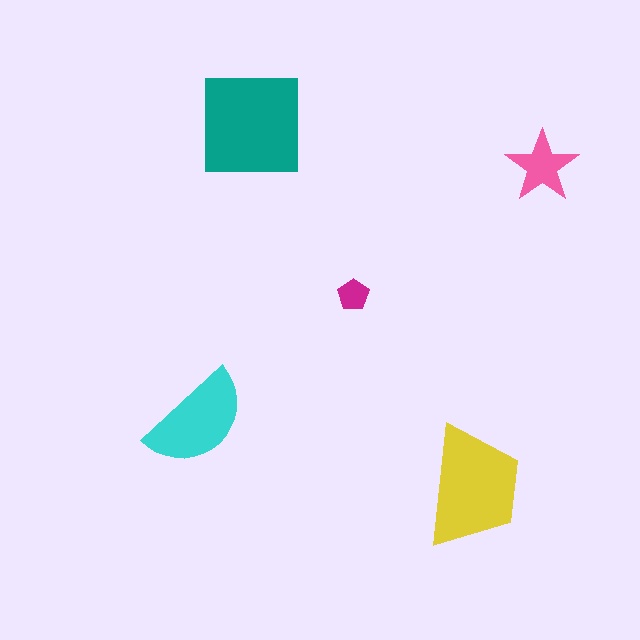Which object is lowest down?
The yellow trapezoid is bottommost.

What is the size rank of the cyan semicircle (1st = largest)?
3rd.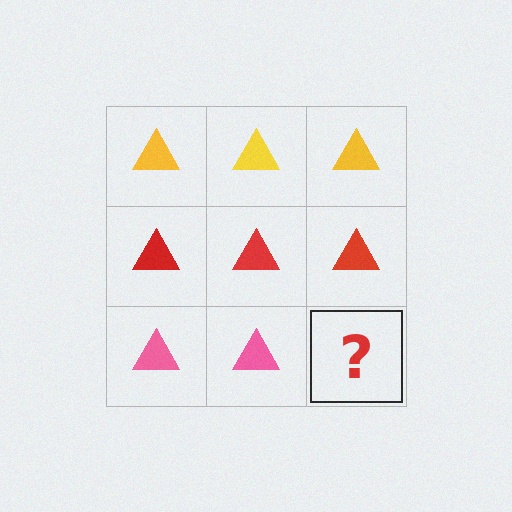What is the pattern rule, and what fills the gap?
The rule is that each row has a consistent color. The gap should be filled with a pink triangle.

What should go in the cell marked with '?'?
The missing cell should contain a pink triangle.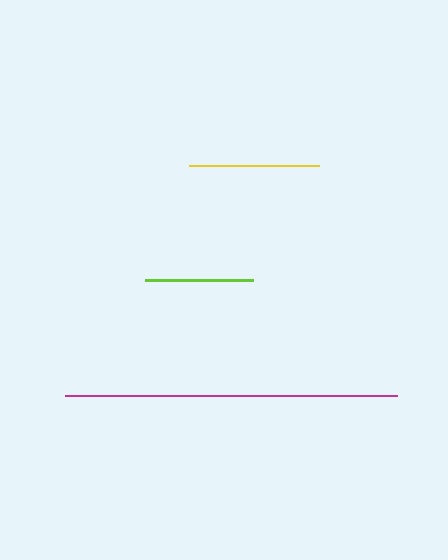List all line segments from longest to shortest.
From longest to shortest: magenta, yellow, lime.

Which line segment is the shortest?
The lime line is the shortest at approximately 108 pixels.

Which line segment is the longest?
The magenta line is the longest at approximately 332 pixels.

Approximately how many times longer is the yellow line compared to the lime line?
The yellow line is approximately 1.2 times the length of the lime line.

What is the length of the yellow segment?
The yellow segment is approximately 131 pixels long.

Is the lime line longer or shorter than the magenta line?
The magenta line is longer than the lime line.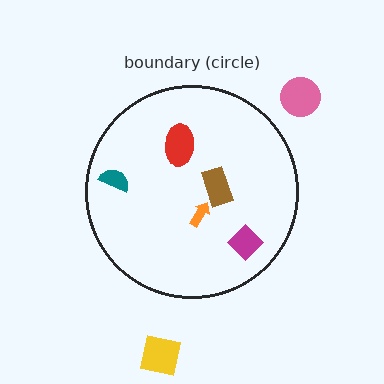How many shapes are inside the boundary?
5 inside, 2 outside.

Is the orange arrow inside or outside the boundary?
Inside.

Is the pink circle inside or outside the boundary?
Outside.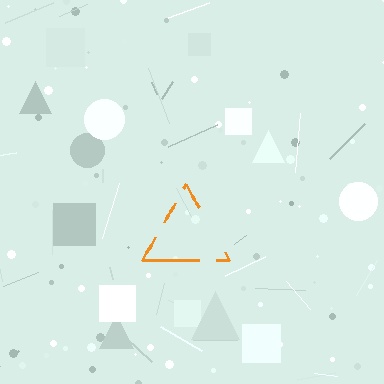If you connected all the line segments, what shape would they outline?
They would outline a triangle.